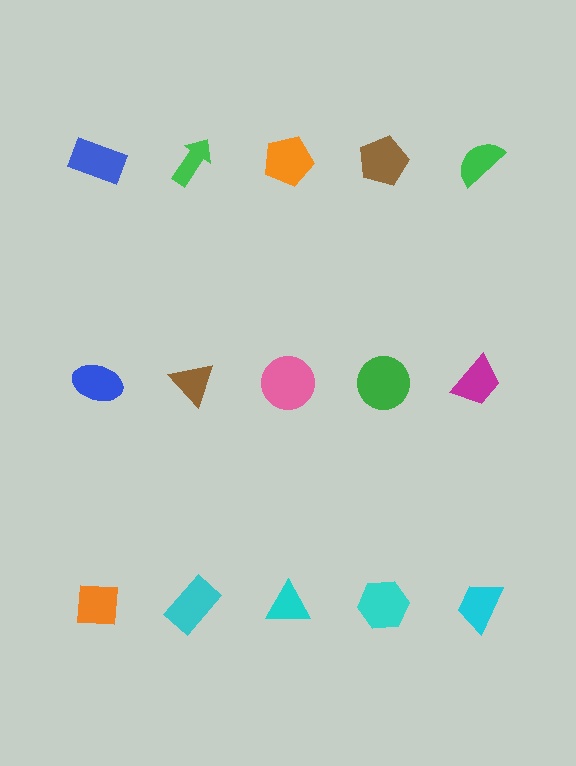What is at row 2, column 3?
A pink circle.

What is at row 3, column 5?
A cyan trapezoid.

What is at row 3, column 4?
A cyan hexagon.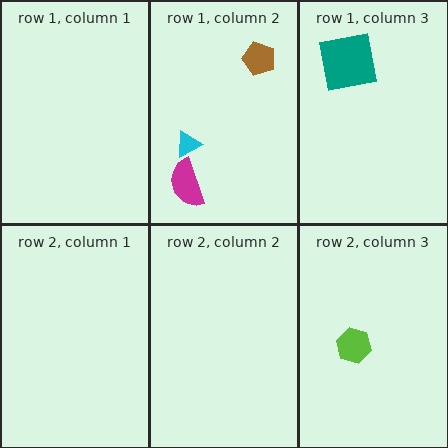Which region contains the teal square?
The row 1, column 3 region.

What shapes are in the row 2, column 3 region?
The lime hexagon.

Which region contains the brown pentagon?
The row 1, column 2 region.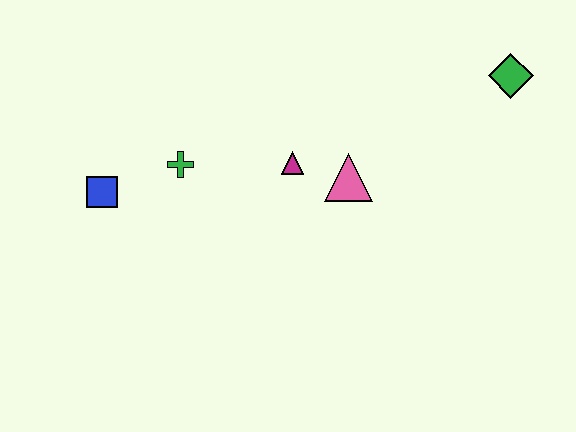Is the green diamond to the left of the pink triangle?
No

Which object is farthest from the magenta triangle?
The green diamond is farthest from the magenta triangle.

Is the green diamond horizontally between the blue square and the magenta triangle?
No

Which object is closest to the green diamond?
The pink triangle is closest to the green diamond.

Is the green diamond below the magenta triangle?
No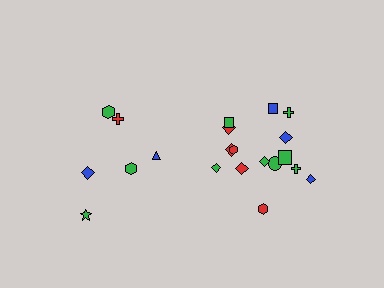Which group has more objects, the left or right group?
The right group.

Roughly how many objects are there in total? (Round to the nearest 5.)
Roughly 20 objects in total.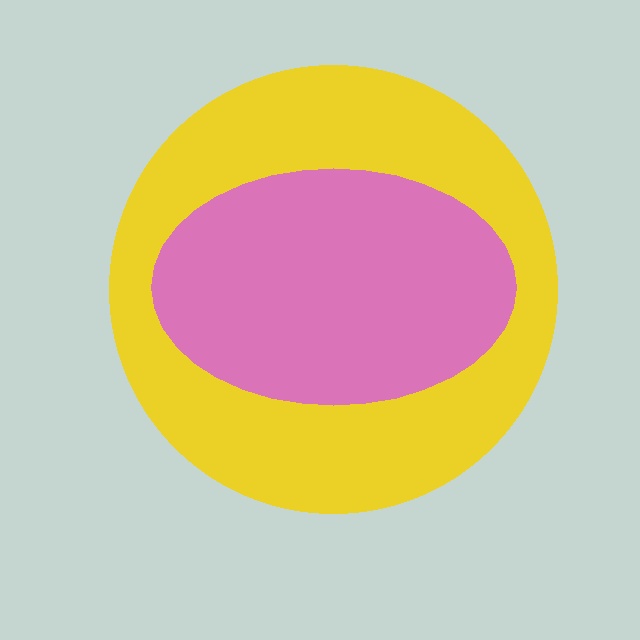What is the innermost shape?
The pink ellipse.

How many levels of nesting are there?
2.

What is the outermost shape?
The yellow circle.